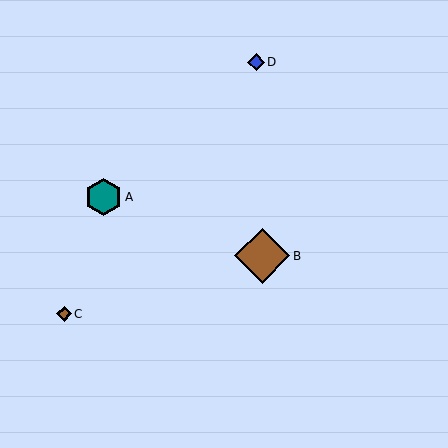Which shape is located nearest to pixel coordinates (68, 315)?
The brown diamond (labeled C) at (64, 314) is nearest to that location.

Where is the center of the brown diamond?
The center of the brown diamond is at (64, 314).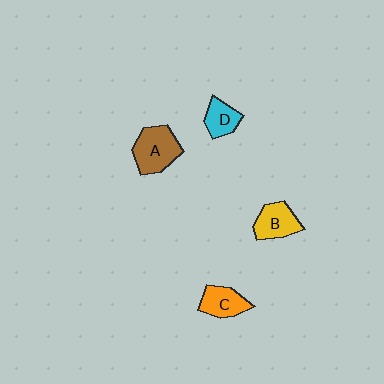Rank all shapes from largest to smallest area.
From largest to smallest: A (brown), B (yellow), C (orange), D (cyan).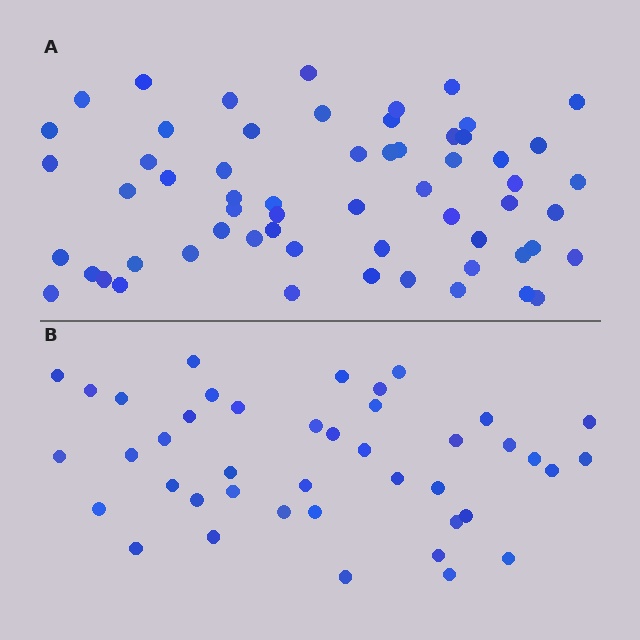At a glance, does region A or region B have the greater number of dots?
Region A (the top region) has more dots.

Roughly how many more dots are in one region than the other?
Region A has approximately 20 more dots than region B.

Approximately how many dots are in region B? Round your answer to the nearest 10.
About 40 dots. (The exact count is 42, which rounds to 40.)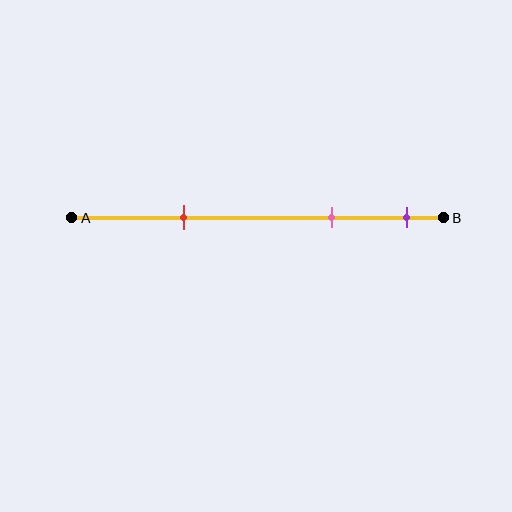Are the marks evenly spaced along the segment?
No, the marks are not evenly spaced.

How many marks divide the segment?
There are 3 marks dividing the segment.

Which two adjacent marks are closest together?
The pink and purple marks are the closest adjacent pair.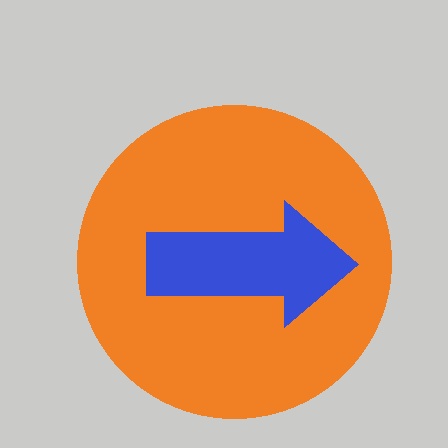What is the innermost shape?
The blue arrow.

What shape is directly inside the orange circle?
The blue arrow.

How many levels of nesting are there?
2.